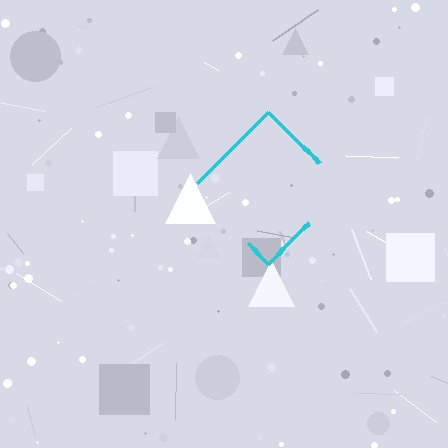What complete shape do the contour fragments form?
The contour fragments form a diamond.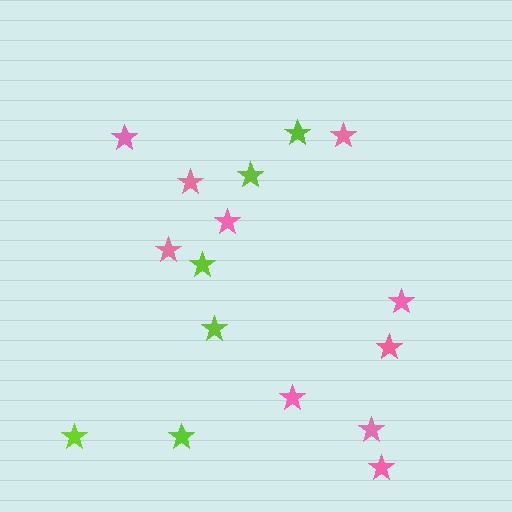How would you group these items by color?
There are 2 groups: one group of pink stars (10) and one group of lime stars (6).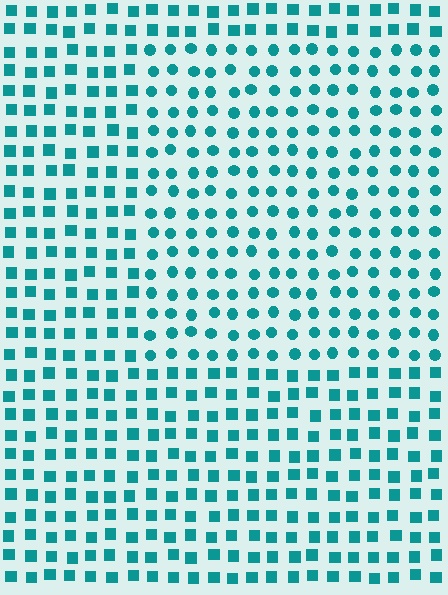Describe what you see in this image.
The image is filled with small teal elements arranged in a uniform grid. A rectangle-shaped region contains circles, while the surrounding area contains squares. The boundary is defined purely by the change in element shape.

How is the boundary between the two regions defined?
The boundary is defined by a change in element shape: circles inside vs. squares outside. All elements share the same color and spacing.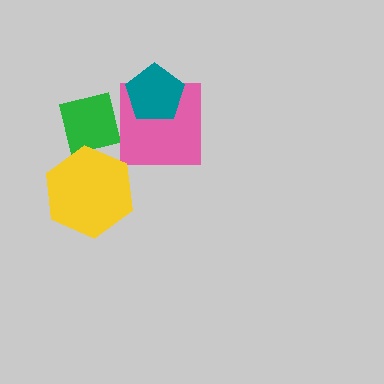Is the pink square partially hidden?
Yes, it is partially covered by another shape.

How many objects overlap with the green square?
0 objects overlap with the green square.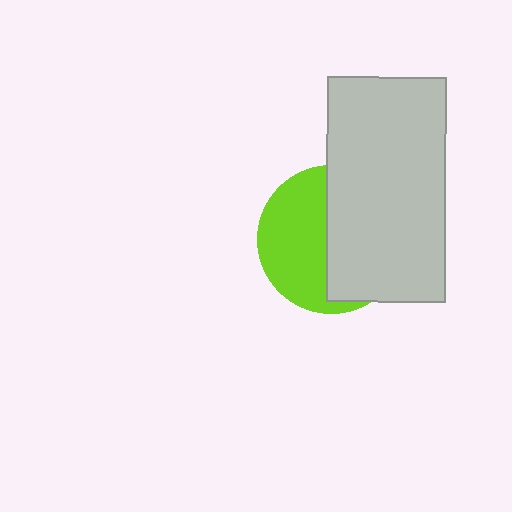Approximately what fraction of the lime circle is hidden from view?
Roughly 53% of the lime circle is hidden behind the light gray rectangle.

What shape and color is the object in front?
The object in front is a light gray rectangle.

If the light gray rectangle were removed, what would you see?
You would see the complete lime circle.